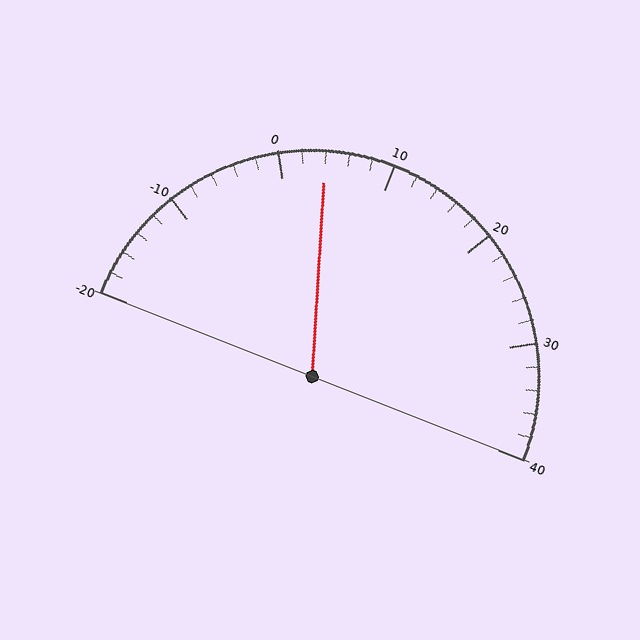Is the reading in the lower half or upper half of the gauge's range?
The reading is in the lower half of the range (-20 to 40).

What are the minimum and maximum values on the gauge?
The gauge ranges from -20 to 40.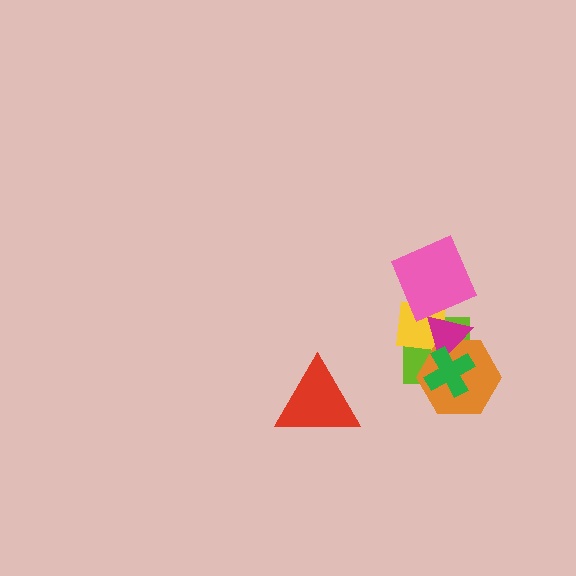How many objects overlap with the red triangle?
0 objects overlap with the red triangle.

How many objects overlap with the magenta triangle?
5 objects overlap with the magenta triangle.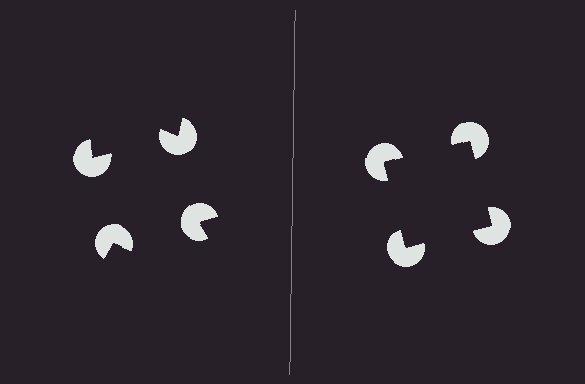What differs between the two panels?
The pac-man discs are positioned identically on both sides; only the wedge orientations differ. On the right they align to a square; on the left they are misaligned.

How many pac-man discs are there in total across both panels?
8 — 4 on each side.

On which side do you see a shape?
An illusory square appears on the right side. On the left side the wedge cuts are rotated, so no coherent shape forms.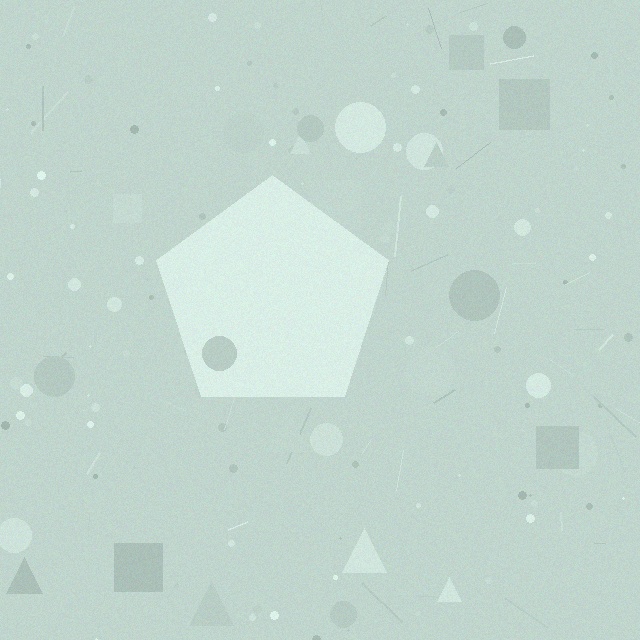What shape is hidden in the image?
A pentagon is hidden in the image.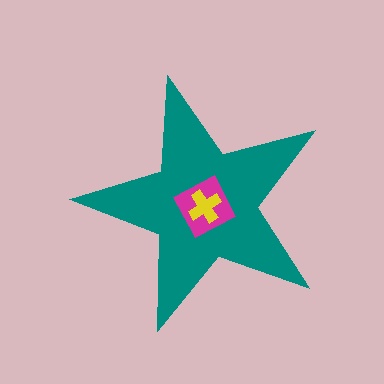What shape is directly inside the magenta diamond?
The yellow cross.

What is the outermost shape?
The teal star.